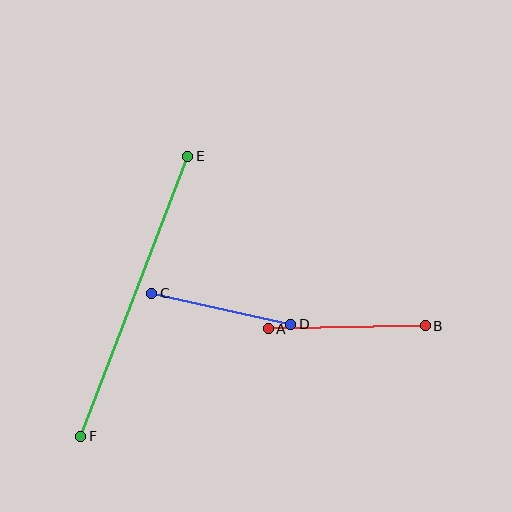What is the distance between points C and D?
The distance is approximately 142 pixels.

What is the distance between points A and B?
The distance is approximately 157 pixels.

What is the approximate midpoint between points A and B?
The midpoint is at approximately (347, 327) pixels.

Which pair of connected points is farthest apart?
Points E and F are farthest apart.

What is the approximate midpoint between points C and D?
The midpoint is at approximately (221, 309) pixels.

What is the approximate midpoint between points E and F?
The midpoint is at approximately (134, 296) pixels.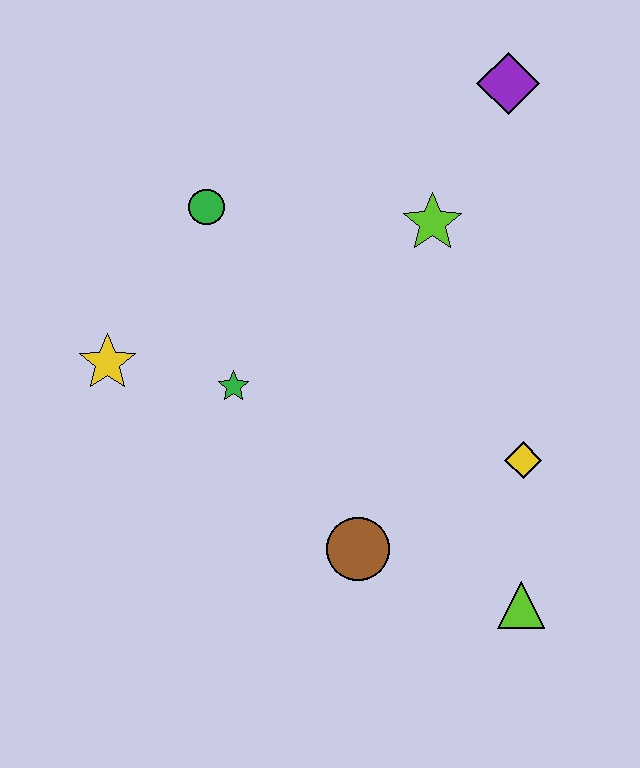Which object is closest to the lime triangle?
The yellow diamond is closest to the lime triangle.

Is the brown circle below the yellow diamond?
Yes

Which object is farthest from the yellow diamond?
The yellow star is farthest from the yellow diamond.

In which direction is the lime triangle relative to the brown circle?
The lime triangle is to the right of the brown circle.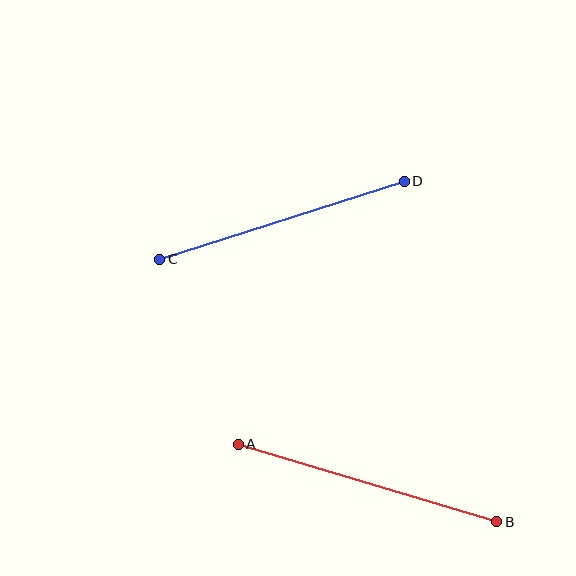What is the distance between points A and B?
The distance is approximately 270 pixels.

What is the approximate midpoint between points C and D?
The midpoint is at approximately (282, 220) pixels.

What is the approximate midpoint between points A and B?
The midpoint is at approximately (367, 483) pixels.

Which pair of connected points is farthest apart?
Points A and B are farthest apart.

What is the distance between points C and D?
The distance is approximately 256 pixels.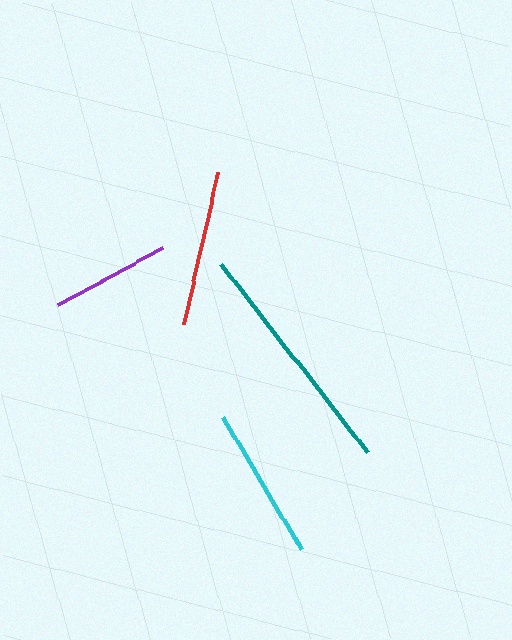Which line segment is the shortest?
The purple line is the shortest at approximately 120 pixels.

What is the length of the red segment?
The red segment is approximately 155 pixels long.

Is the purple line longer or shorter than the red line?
The red line is longer than the purple line.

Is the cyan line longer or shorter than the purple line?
The cyan line is longer than the purple line.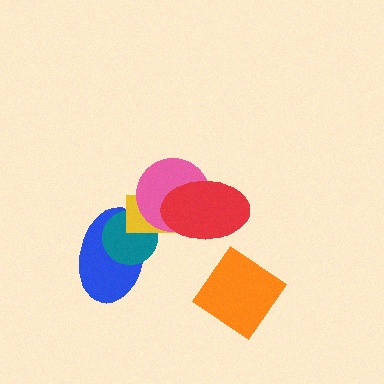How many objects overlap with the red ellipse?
2 objects overlap with the red ellipse.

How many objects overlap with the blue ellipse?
2 objects overlap with the blue ellipse.